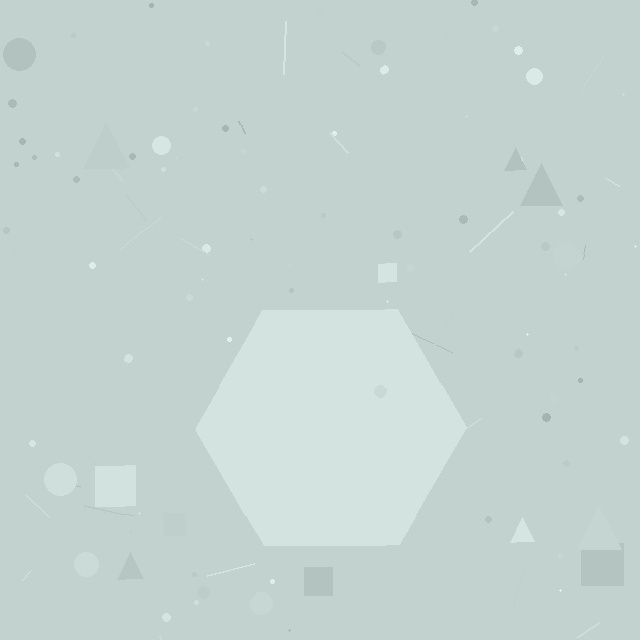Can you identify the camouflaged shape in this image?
The camouflaged shape is a hexagon.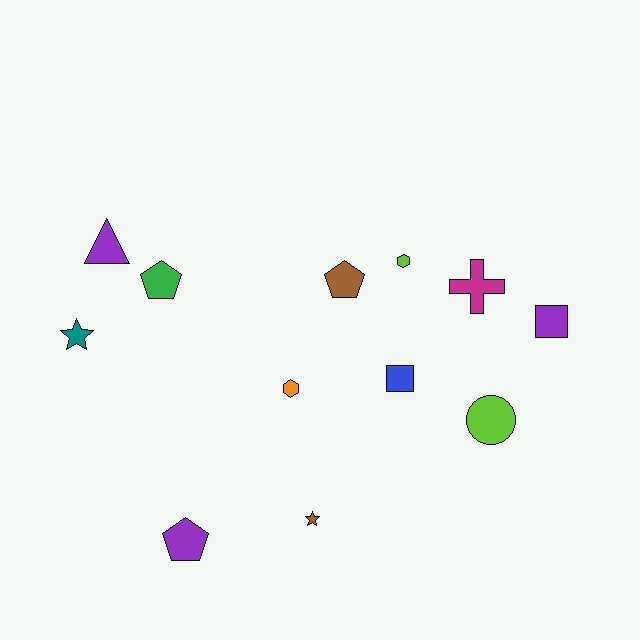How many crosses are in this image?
There is 1 cross.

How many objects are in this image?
There are 12 objects.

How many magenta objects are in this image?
There is 1 magenta object.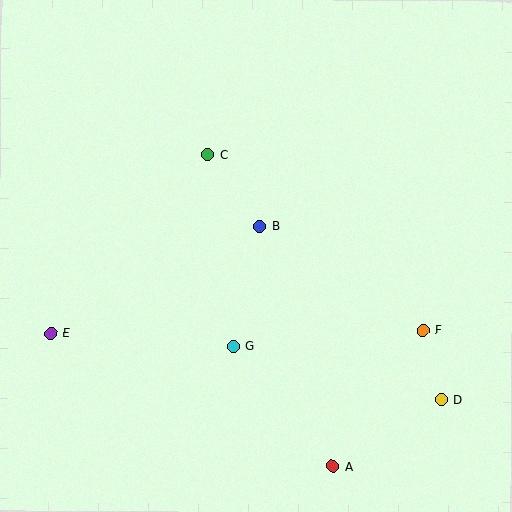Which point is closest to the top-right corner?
Point B is closest to the top-right corner.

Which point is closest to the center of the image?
Point B at (260, 226) is closest to the center.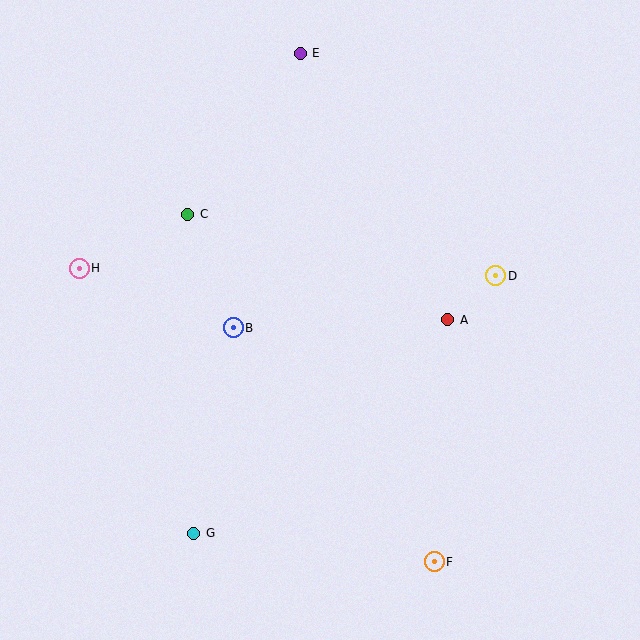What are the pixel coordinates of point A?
Point A is at (448, 320).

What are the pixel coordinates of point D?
Point D is at (496, 276).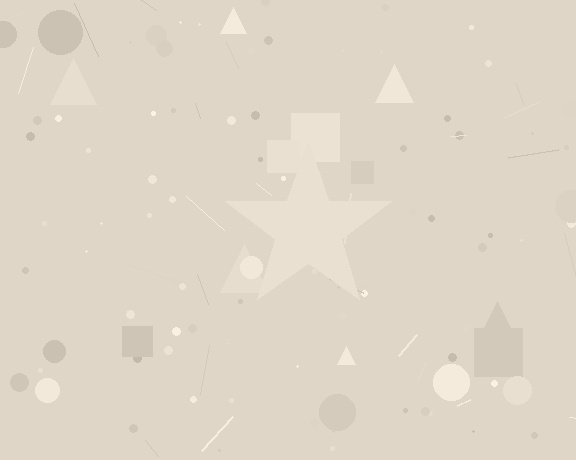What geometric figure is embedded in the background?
A star is embedded in the background.